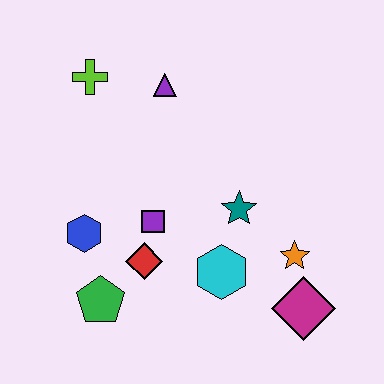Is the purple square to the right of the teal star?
No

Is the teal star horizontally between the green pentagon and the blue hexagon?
No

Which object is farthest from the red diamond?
The lime cross is farthest from the red diamond.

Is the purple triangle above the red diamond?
Yes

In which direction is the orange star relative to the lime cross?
The orange star is to the right of the lime cross.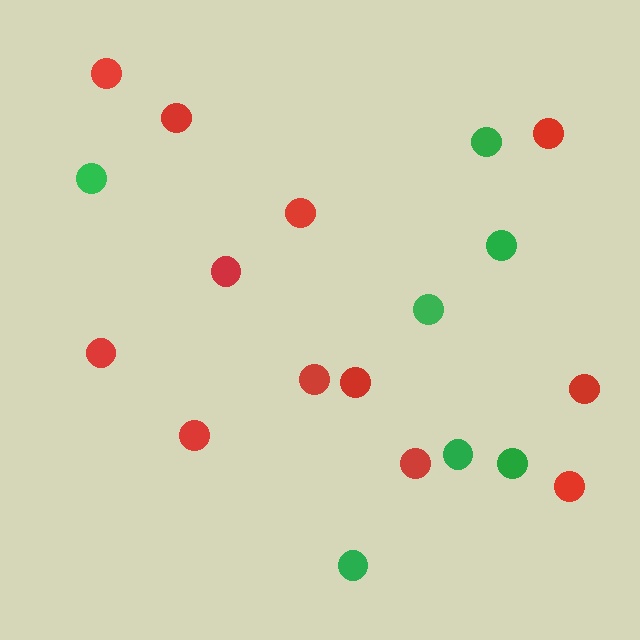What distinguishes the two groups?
There are 2 groups: one group of green circles (7) and one group of red circles (12).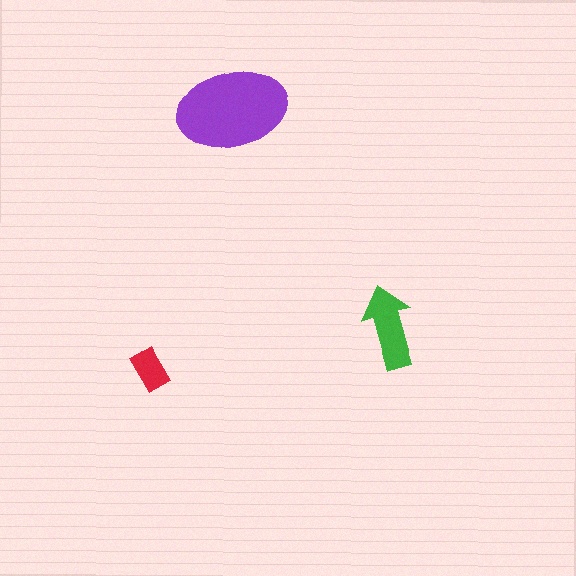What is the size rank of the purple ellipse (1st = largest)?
1st.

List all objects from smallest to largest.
The red rectangle, the green arrow, the purple ellipse.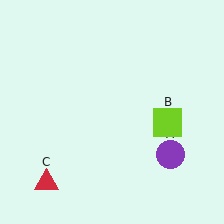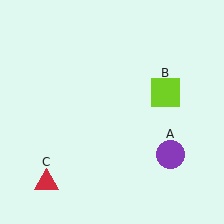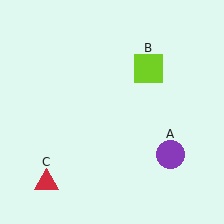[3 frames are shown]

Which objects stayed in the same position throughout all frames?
Purple circle (object A) and red triangle (object C) remained stationary.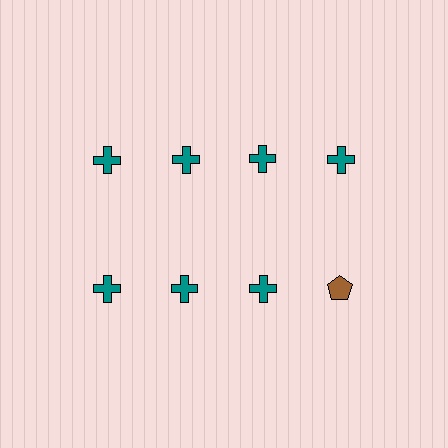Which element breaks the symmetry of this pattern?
The brown pentagon in the second row, second from right column breaks the symmetry. All other shapes are teal crosses.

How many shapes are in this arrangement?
There are 8 shapes arranged in a grid pattern.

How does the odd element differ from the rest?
It differs in both color (brown instead of teal) and shape (pentagon instead of cross).